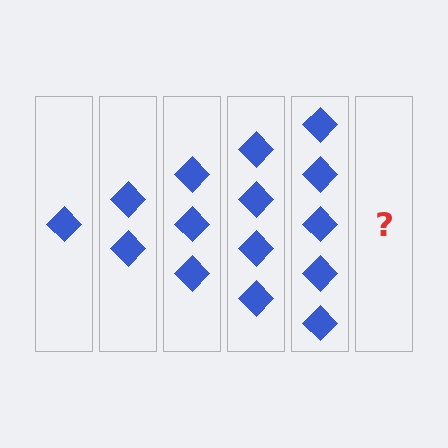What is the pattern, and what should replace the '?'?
The pattern is that each step adds one more diamond. The '?' should be 6 diamonds.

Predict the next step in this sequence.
The next step is 6 diamonds.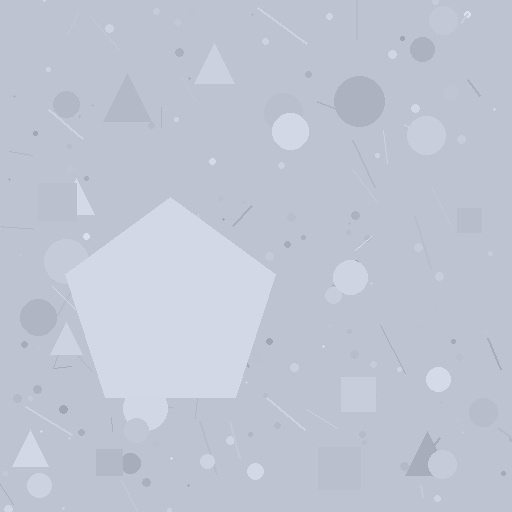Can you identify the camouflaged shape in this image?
The camouflaged shape is a pentagon.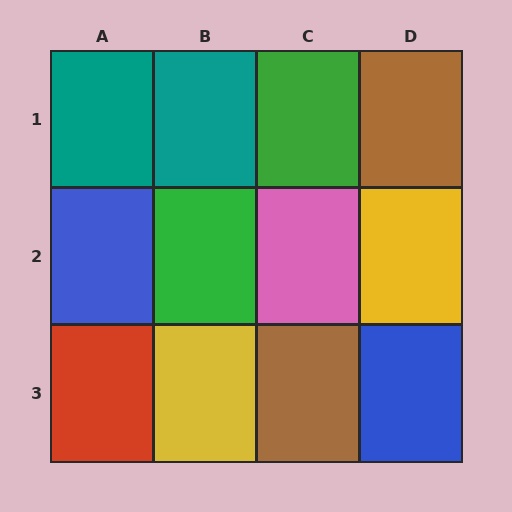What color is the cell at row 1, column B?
Teal.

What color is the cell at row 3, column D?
Blue.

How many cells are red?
1 cell is red.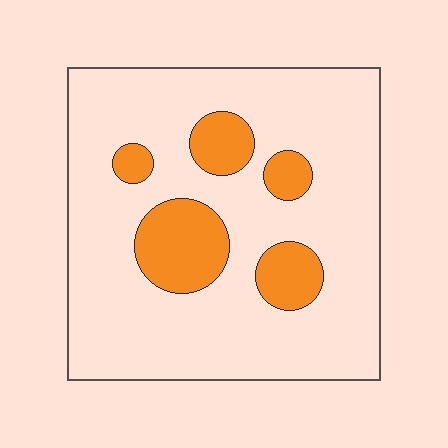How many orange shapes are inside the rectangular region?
5.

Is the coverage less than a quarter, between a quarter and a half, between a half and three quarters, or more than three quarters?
Less than a quarter.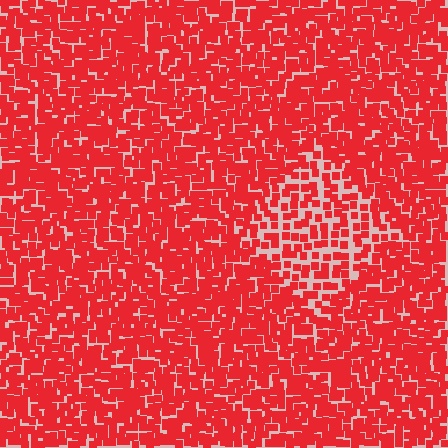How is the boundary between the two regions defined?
The boundary is defined by a change in element density (approximately 1.9x ratio). All elements are the same color, size, and shape.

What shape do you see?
I see a diamond.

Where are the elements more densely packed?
The elements are more densely packed outside the diamond boundary.